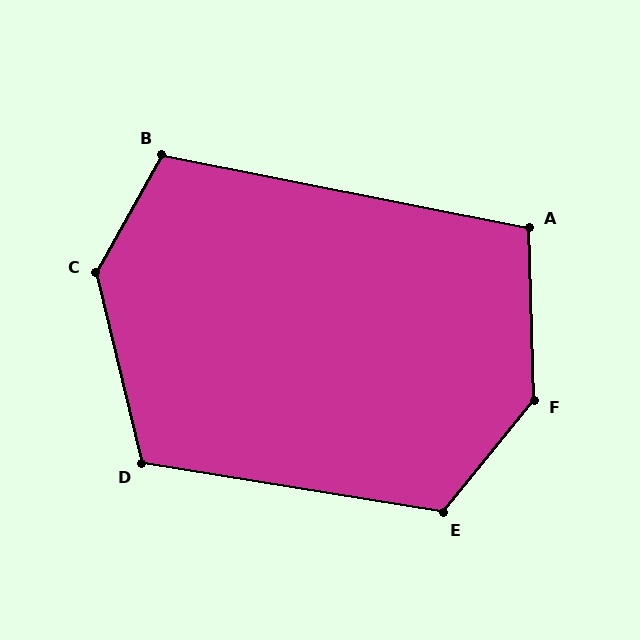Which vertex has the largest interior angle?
F, at approximately 139 degrees.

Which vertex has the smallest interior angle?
A, at approximately 103 degrees.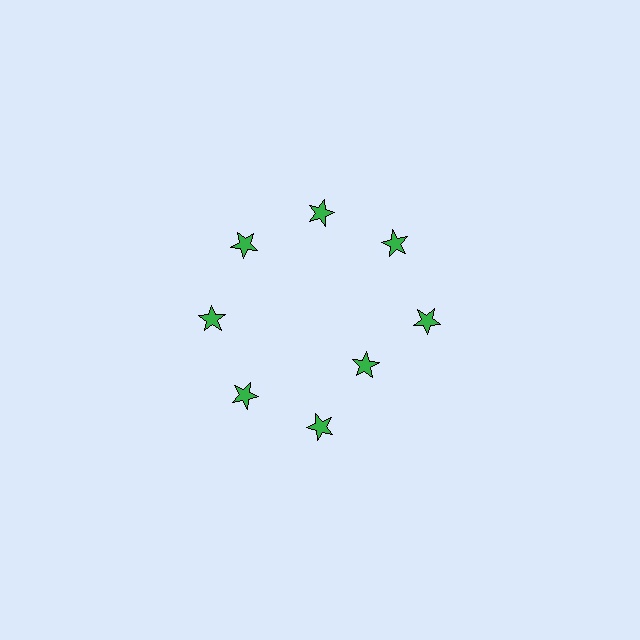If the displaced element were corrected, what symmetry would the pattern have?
It would have 8-fold rotational symmetry — the pattern would map onto itself every 45 degrees.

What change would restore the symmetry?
The symmetry would be restored by moving it outward, back onto the ring so that all 8 stars sit at equal angles and equal distance from the center.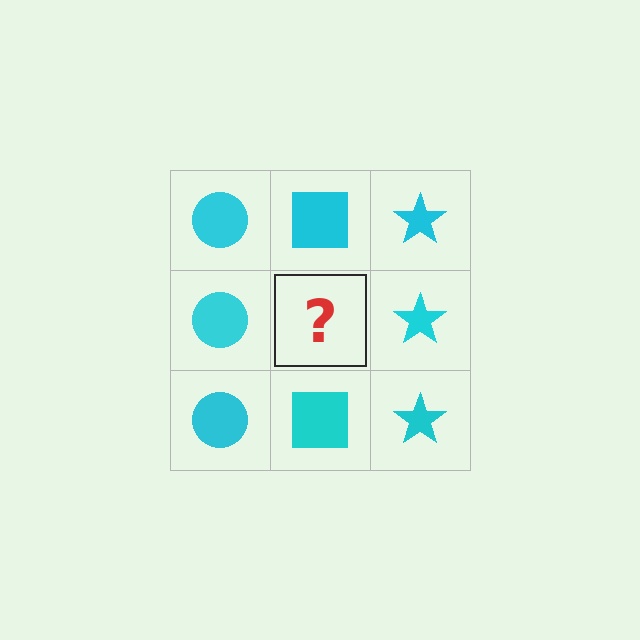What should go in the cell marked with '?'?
The missing cell should contain a cyan square.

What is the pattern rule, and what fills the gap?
The rule is that each column has a consistent shape. The gap should be filled with a cyan square.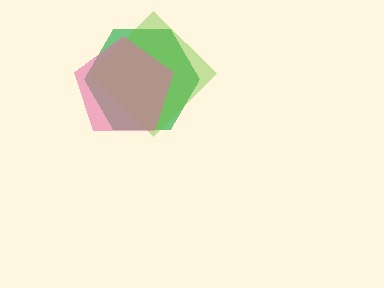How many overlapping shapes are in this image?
There are 3 overlapping shapes in the image.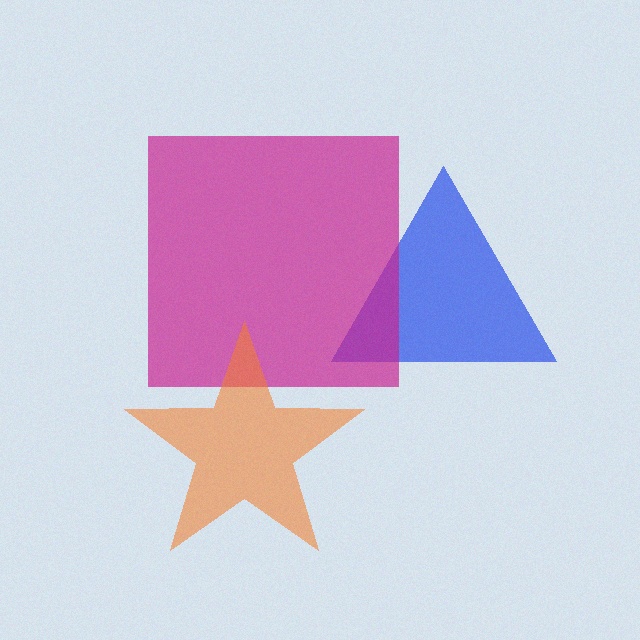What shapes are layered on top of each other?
The layered shapes are: a blue triangle, a magenta square, an orange star.